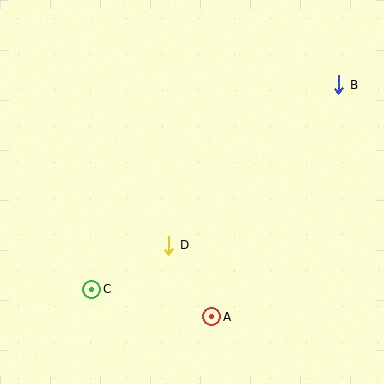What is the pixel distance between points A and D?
The distance between A and D is 83 pixels.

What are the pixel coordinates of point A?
Point A is at (212, 317).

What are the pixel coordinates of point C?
Point C is at (92, 289).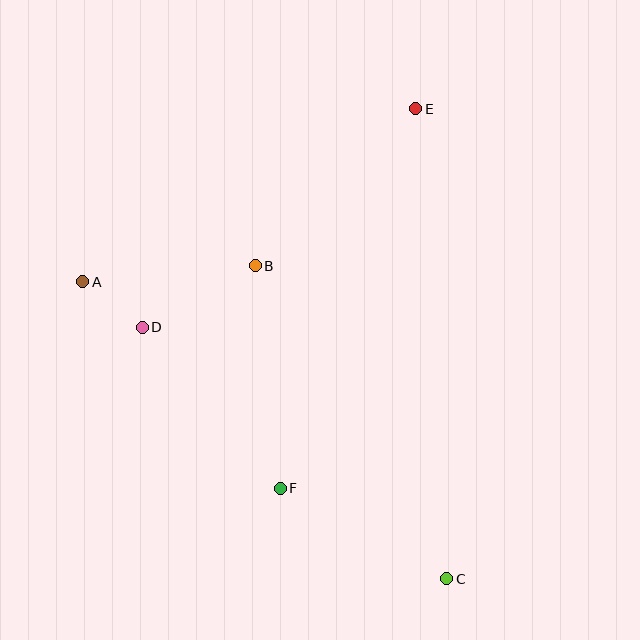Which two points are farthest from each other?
Points C and E are farthest from each other.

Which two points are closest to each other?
Points A and D are closest to each other.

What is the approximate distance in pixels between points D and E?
The distance between D and E is approximately 350 pixels.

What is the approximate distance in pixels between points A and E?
The distance between A and E is approximately 375 pixels.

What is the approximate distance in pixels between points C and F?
The distance between C and F is approximately 190 pixels.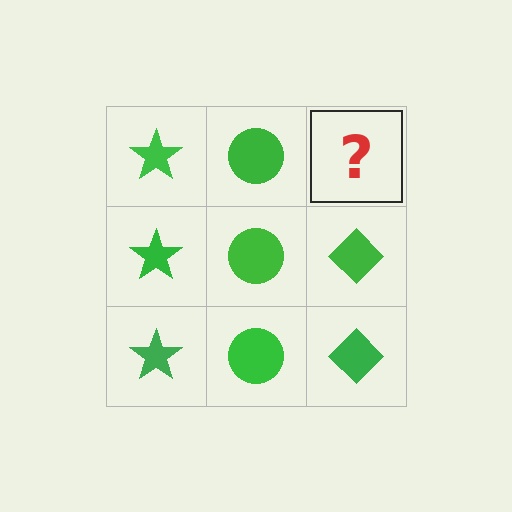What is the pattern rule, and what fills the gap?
The rule is that each column has a consistent shape. The gap should be filled with a green diamond.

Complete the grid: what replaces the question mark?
The question mark should be replaced with a green diamond.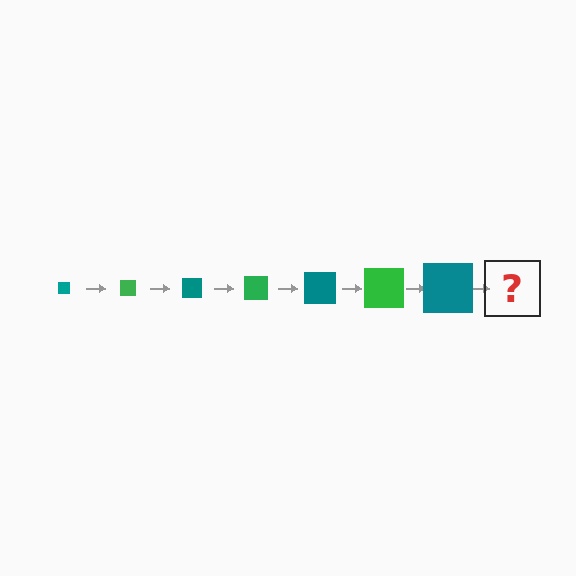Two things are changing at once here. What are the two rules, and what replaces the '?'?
The two rules are that the square grows larger each step and the color cycles through teal and green. The '?' should be a green square, larger than the previous one.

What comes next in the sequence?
The next element should be a green square, larger than the previous one.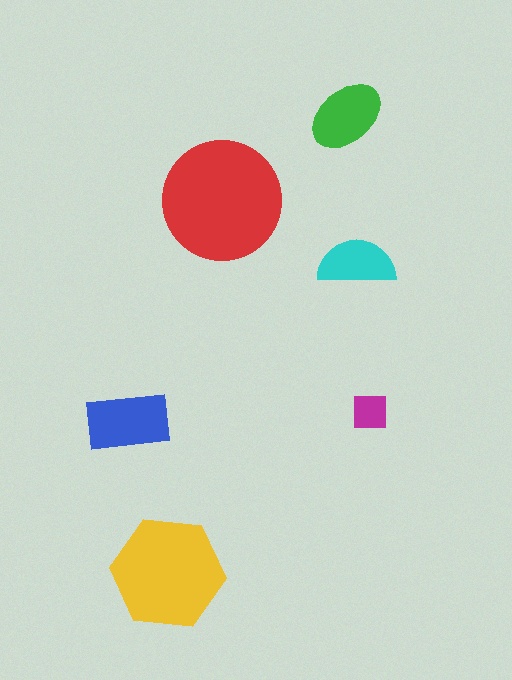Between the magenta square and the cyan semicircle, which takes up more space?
The cyan semicircle.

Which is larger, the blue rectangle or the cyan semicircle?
The blue rectangle.